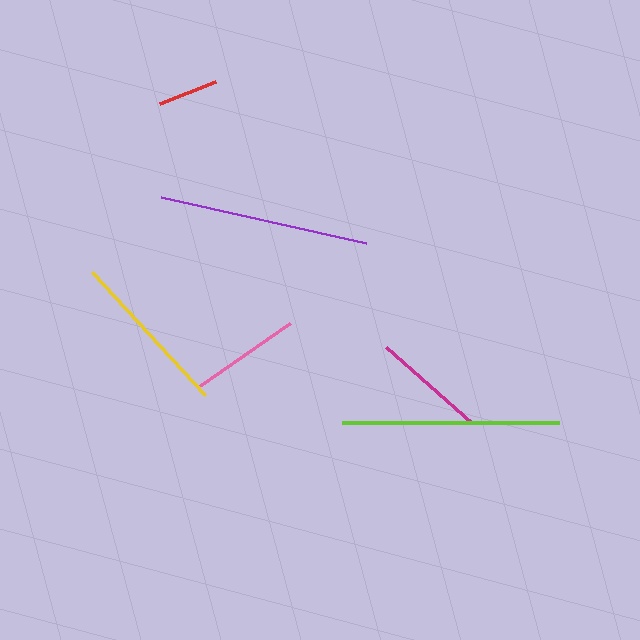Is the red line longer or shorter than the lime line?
The lime line is longer than the red line.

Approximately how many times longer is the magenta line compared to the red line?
The magenta line is approximately 1.9 times the length of the red line.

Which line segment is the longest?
The lime line is the longest at approximately 217 pixels.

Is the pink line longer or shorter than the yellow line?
The yellow line is longer than the pink line.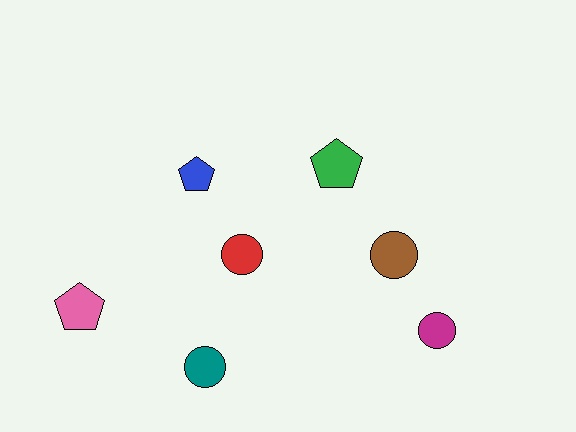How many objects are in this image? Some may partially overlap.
There are 7 objects.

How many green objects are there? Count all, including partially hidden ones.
There is 1 green object.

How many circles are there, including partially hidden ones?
There are 4 circles.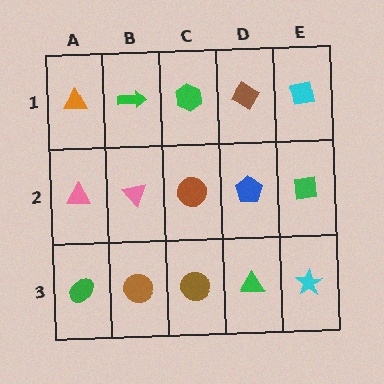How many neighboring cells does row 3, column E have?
2.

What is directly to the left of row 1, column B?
An orange triangle.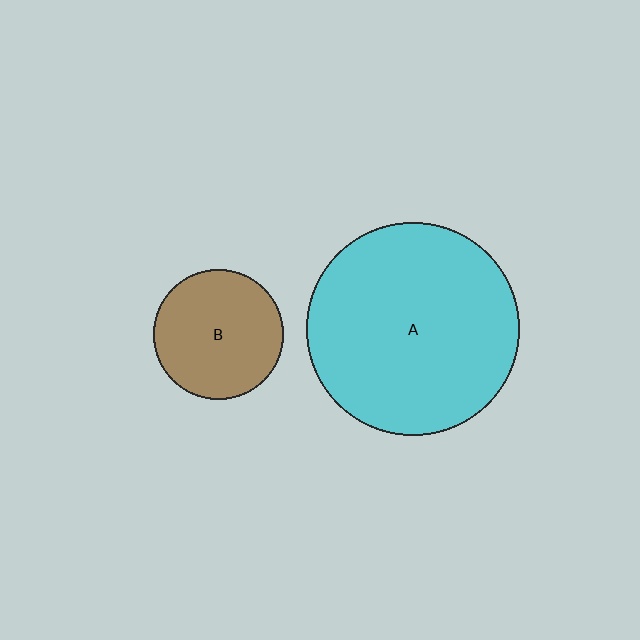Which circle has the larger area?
Circle A (cyan).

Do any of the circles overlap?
No, none of the circles overlap.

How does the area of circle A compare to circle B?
Approximately 2.7 times.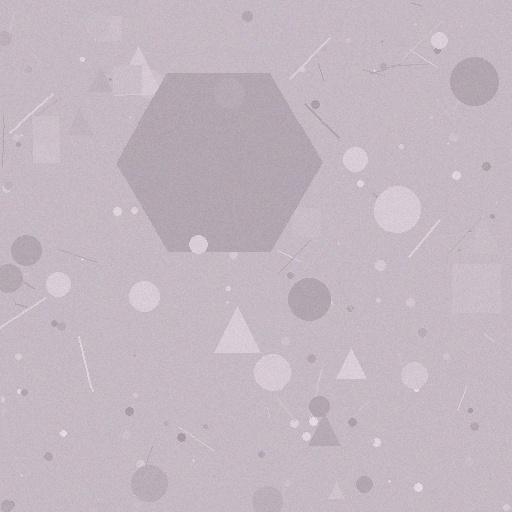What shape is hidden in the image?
A hexagon is hidden in the image.